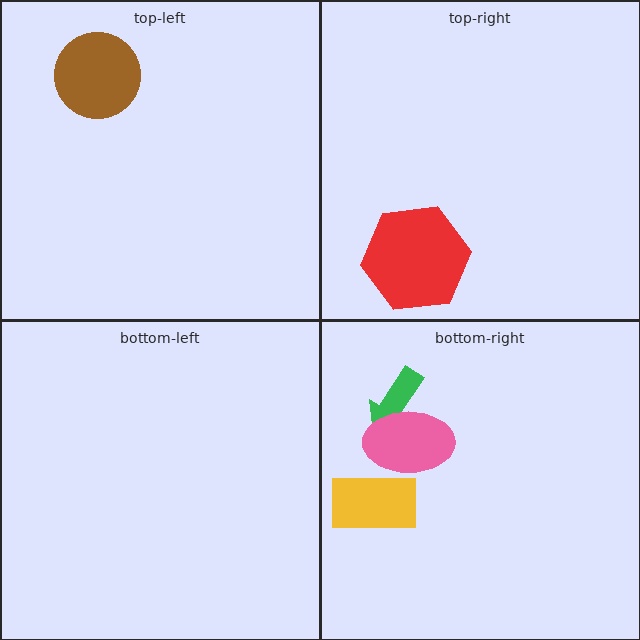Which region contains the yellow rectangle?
The bottom-right region.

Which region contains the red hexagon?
The top-right region.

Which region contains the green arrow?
The bottom-right region.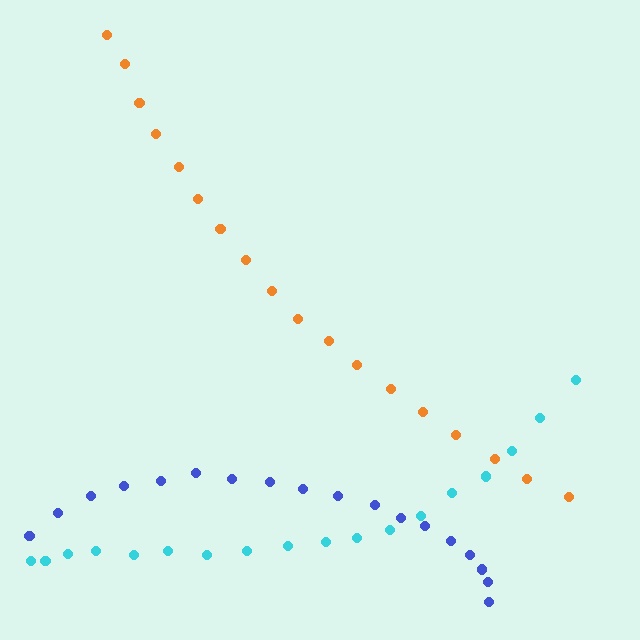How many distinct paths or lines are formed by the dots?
There are 3 distinct paths.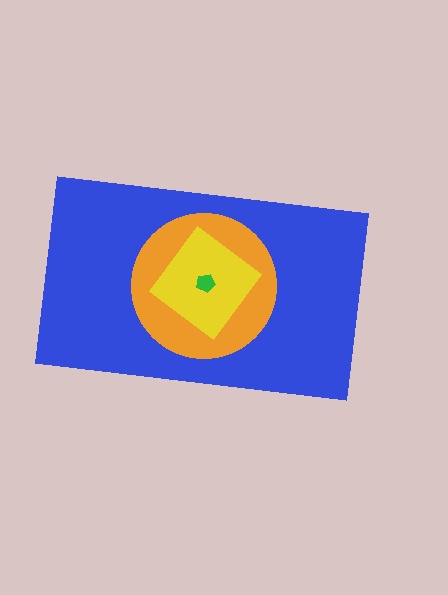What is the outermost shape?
The blue rectangle.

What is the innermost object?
The green pentagon.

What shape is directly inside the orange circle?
The yellow diamond.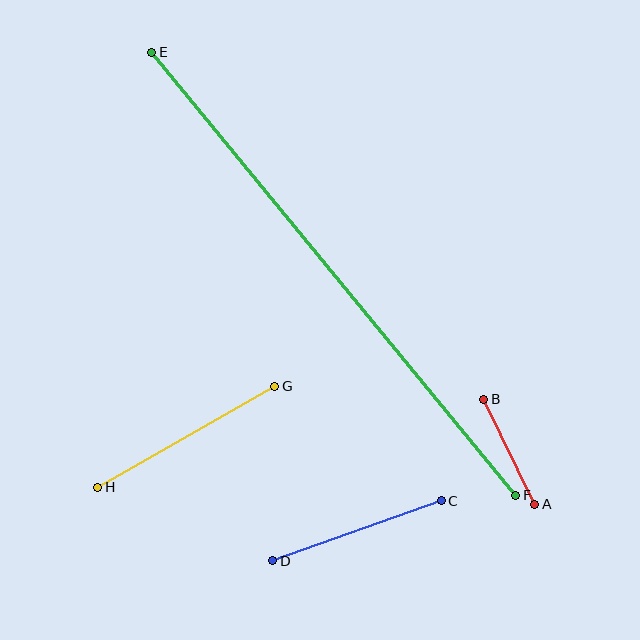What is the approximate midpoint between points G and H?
The midpoint is at approximately (186, 437) pixels.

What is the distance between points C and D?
The distance is approximately 179 pixels.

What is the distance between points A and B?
The distance is approximately 117 pixels.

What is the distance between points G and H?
The distance is approximately 204 pixels.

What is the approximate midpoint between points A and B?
The midpoint is at approximately (509, 452) pixels.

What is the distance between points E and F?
The distance is approximately 573 pixels.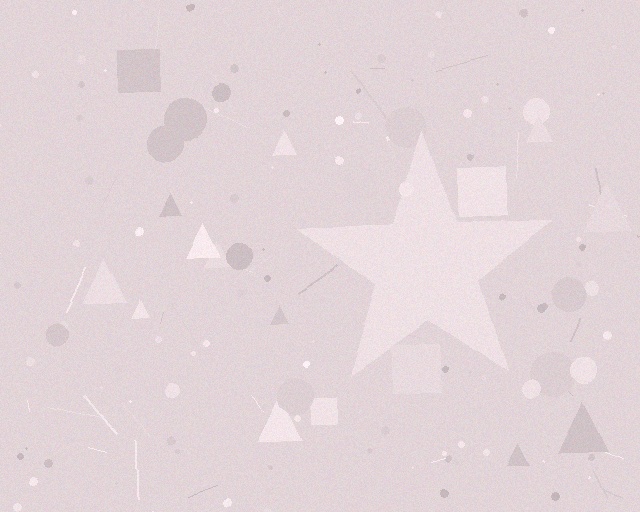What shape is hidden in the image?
A star is hidden in the image.